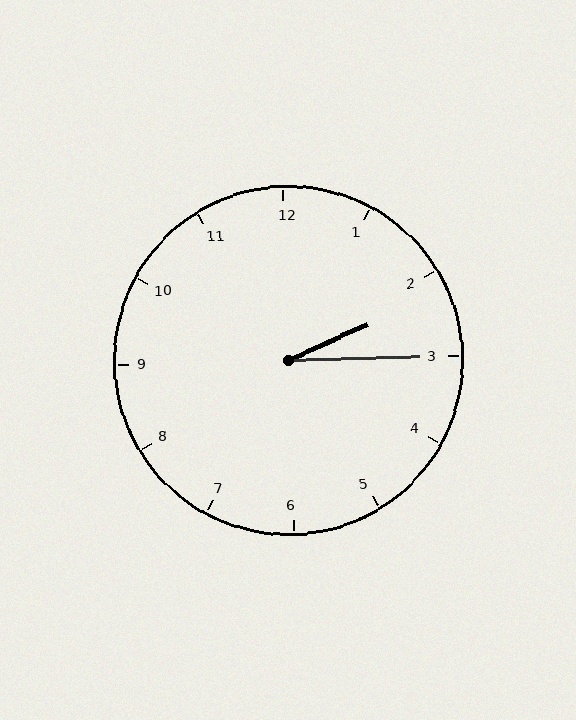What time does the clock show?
2:15.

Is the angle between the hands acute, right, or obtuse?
It is acute.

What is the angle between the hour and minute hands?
Approximately 22 degrees.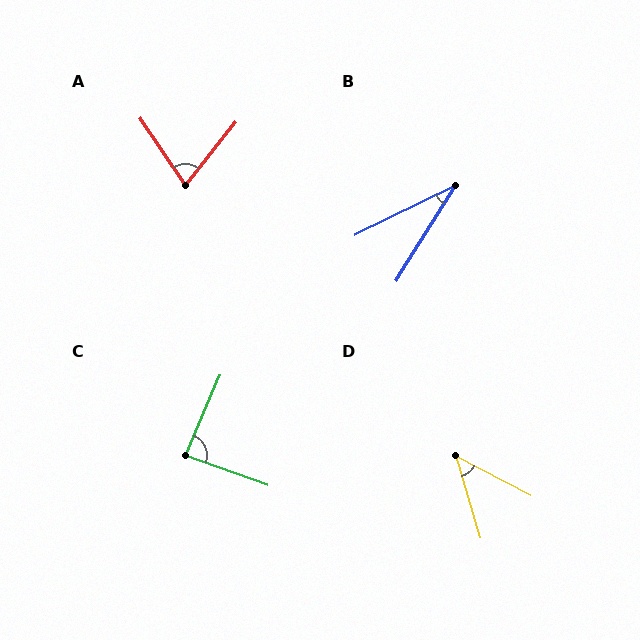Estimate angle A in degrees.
Approximately 72 degrees.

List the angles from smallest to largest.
B (32°), D (46°), A (72°), C (86°).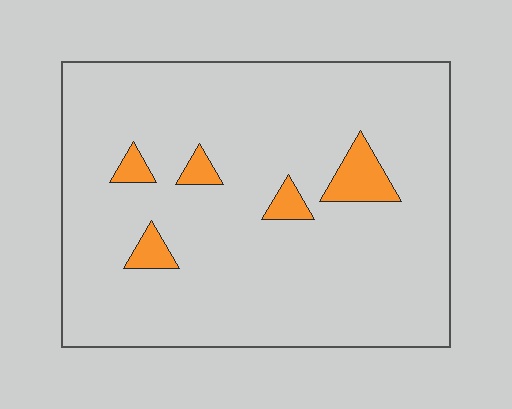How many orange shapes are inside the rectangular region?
5.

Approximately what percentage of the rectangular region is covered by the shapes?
Approximately 5%.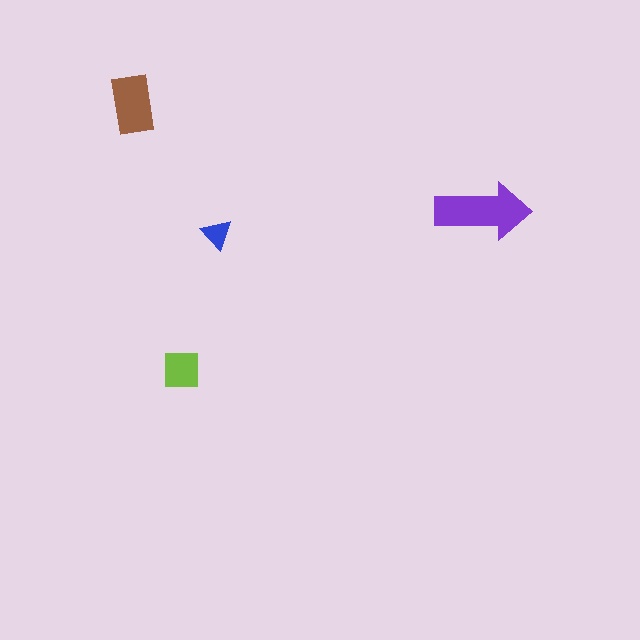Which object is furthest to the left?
The brown rectangle is leftmost.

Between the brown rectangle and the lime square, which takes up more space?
The brown rectangle.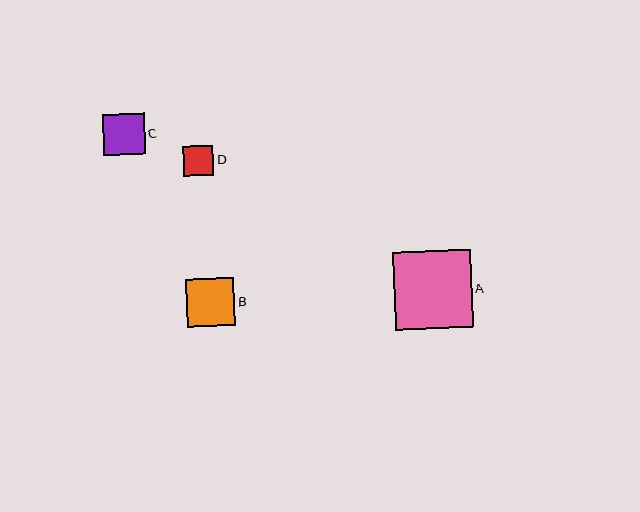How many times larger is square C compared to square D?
Square C is approximately 1.4 times the size of square D.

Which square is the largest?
Square A is the largest with a size of approximately 78 pixels.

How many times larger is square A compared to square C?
Square A is approximately 1.9 times the size of square C.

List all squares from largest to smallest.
From largest to smallest: A, B, C, D.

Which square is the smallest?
Square D is the smallest with a size of approximately 30 pixels.